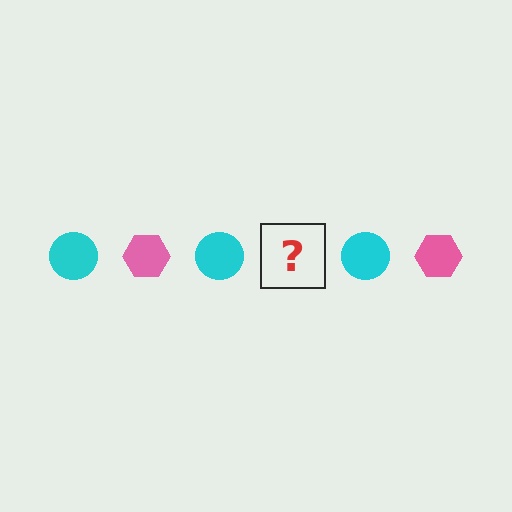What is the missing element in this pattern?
The missing element is a pink hexagon.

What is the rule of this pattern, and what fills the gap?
The rule is that the pattern alternates between cyan circle and pink hexagon. The gap should be filled with a pink hexagon.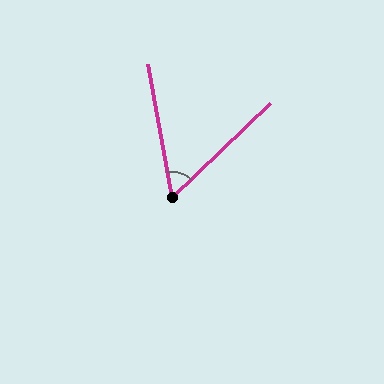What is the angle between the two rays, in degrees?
Approximately 56 degrees.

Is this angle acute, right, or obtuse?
It is acute.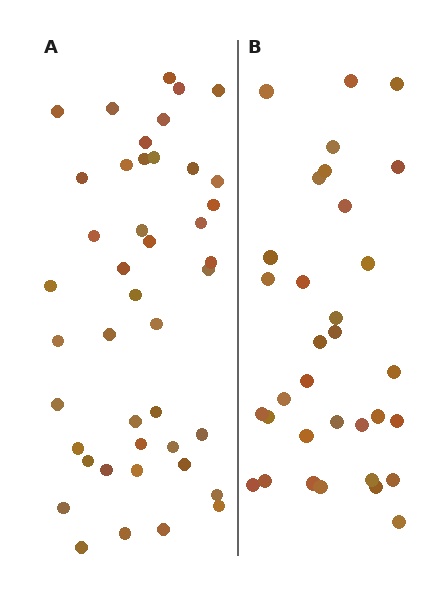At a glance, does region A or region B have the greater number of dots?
Region A (the left region) has more dots.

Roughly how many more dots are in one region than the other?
Region A has roughly 10 or so more dots than region B.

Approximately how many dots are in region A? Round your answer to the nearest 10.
About 40 dots. (The exact count is 43, which rounds to 40.)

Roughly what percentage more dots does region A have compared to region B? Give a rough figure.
About 30% more.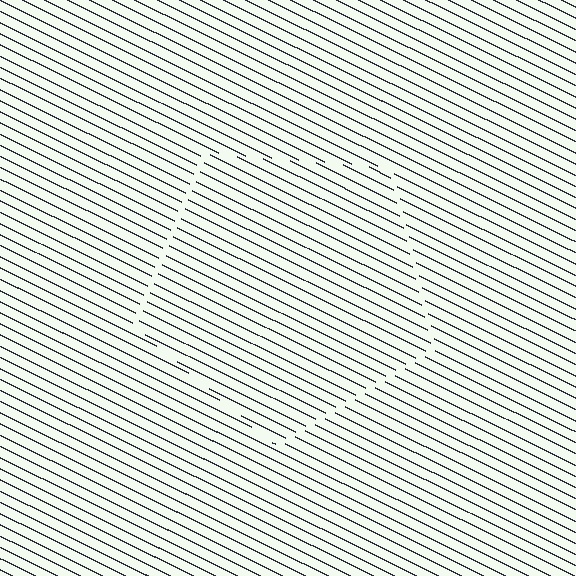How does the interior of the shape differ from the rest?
The interior of the shape contains the same grating, shifted by half a period — the contour is defined by the phase discontinuity where line-ends from the inner and outer gratings abut.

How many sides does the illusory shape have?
5 sides — the line-ends trace a pentagon.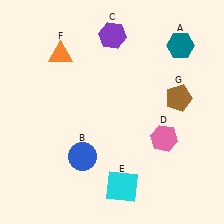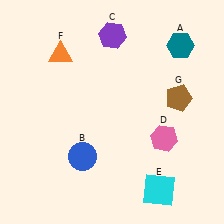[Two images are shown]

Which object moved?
The cyan square (E) moved right.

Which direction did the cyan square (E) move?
The cyan square (E) moved right.